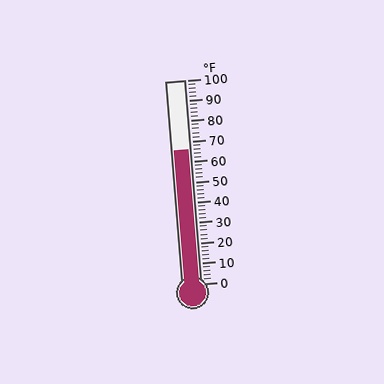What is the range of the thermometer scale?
The thermometer scale ranges from 0°F to 100°F.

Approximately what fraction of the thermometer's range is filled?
The thermometer is filled to approximately 65% of its range.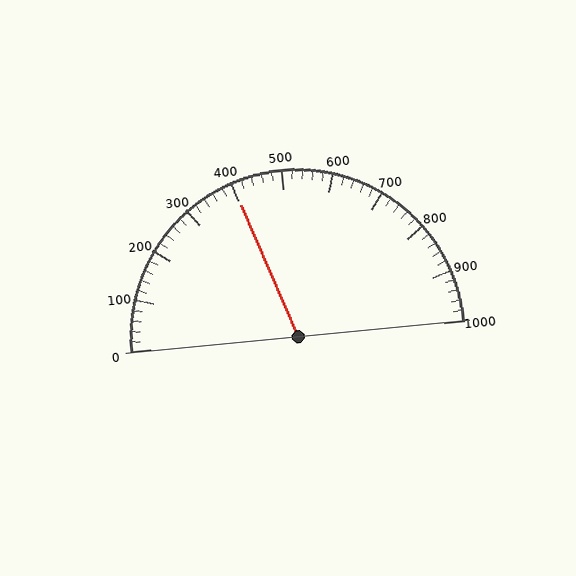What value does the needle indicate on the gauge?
The needle indicates approximately 400.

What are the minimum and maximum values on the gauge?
The gauge ranges from 0 to 1000.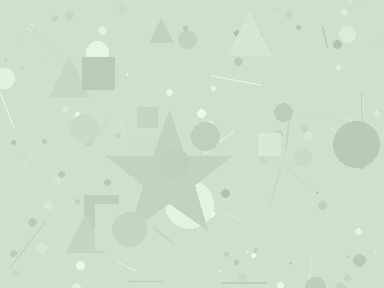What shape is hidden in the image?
A star is hidden in the image.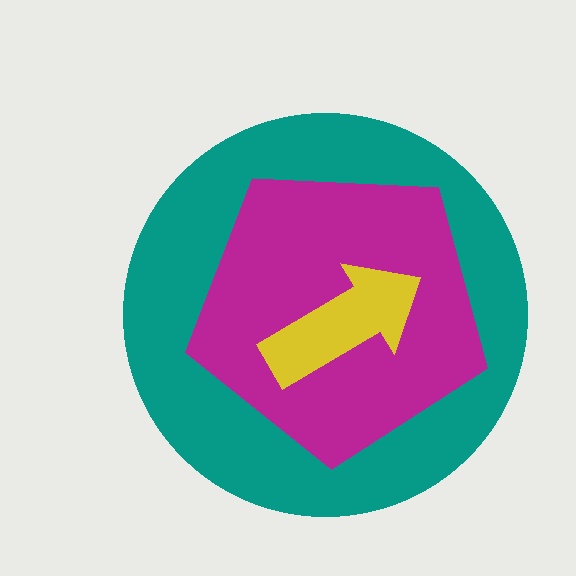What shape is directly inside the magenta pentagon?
The yellow arrow.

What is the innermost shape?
The yellow arrow.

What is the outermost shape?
The teal circle.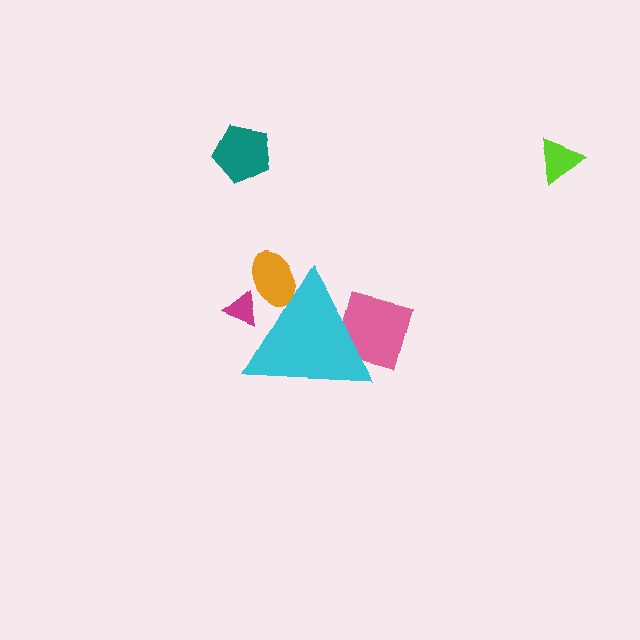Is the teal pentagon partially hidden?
No, the teal pentagon is fully visible.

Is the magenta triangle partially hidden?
Yes, the magenta triangle is partially hidden behind the cyan triangle.